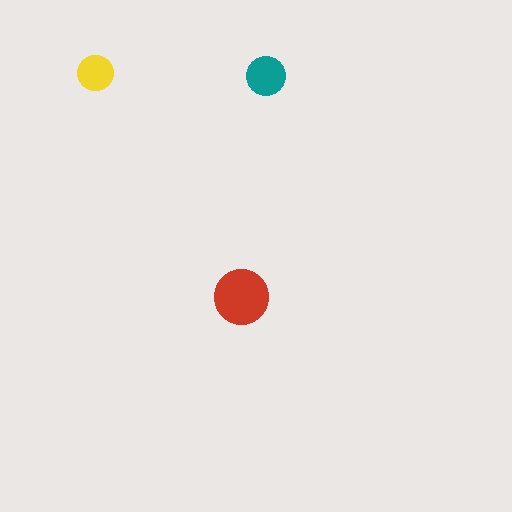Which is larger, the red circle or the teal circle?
The red one.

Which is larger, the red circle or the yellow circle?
The red one.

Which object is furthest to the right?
The teal circle is rightmost.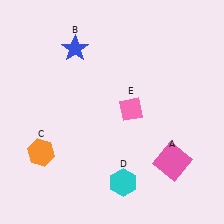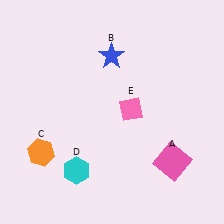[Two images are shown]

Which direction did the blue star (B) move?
The blue star (B) moved right.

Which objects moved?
The objects that moved are: the blue star (B), the cyan hexagon (D).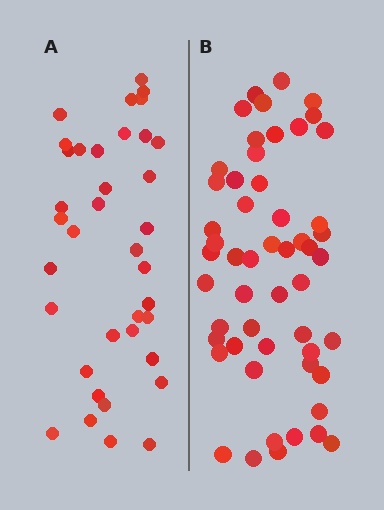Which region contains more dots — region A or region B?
Region B (the right region) has more dots.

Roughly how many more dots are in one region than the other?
Region B has approximately 15 more dots than region A.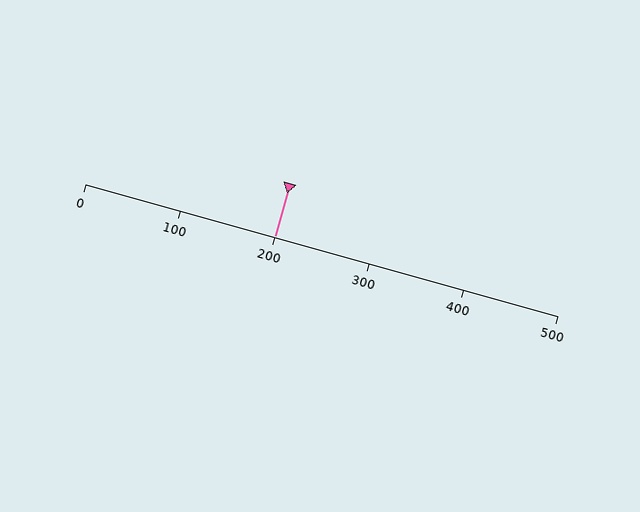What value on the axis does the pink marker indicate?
The marker indicates approximately 200.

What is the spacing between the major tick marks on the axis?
The major ticks are spaced 100 apart.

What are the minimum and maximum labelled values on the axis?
The axis runs from 0 to 500.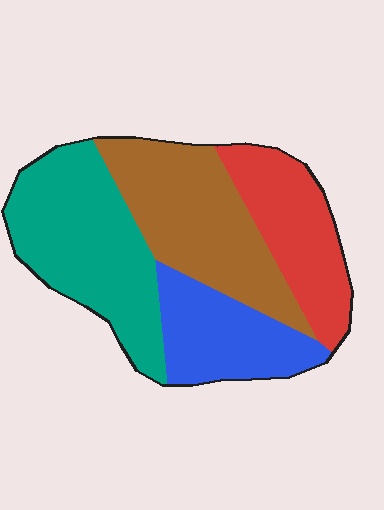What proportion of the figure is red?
Red covers roughly 20% of the figure.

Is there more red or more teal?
Teal.